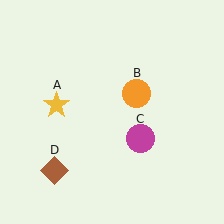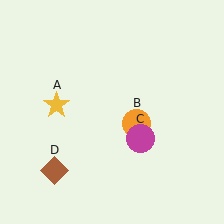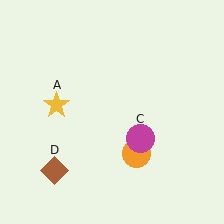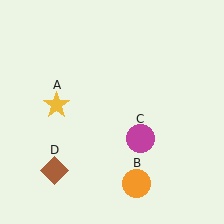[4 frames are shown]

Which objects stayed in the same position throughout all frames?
Yellow star (object A) and magenta circle (object C) and brown diamond (object D) remained stationary.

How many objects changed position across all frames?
1 object changed position: orange circle (object B).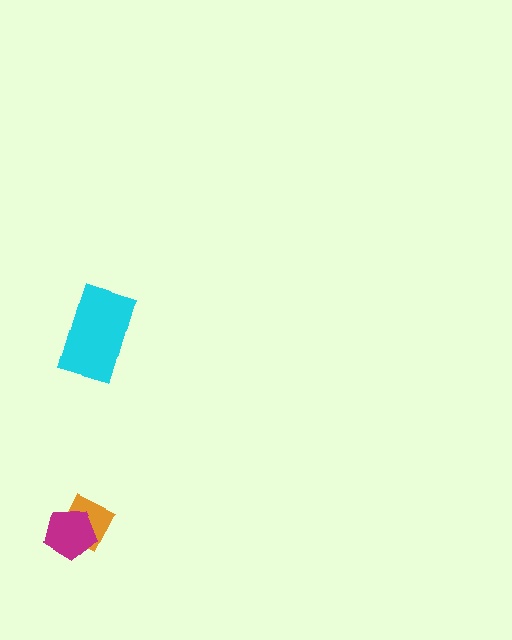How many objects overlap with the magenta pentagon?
1 object overlaps with the magenta pentagon.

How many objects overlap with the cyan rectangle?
0 objects overlap with the cyan rectangle.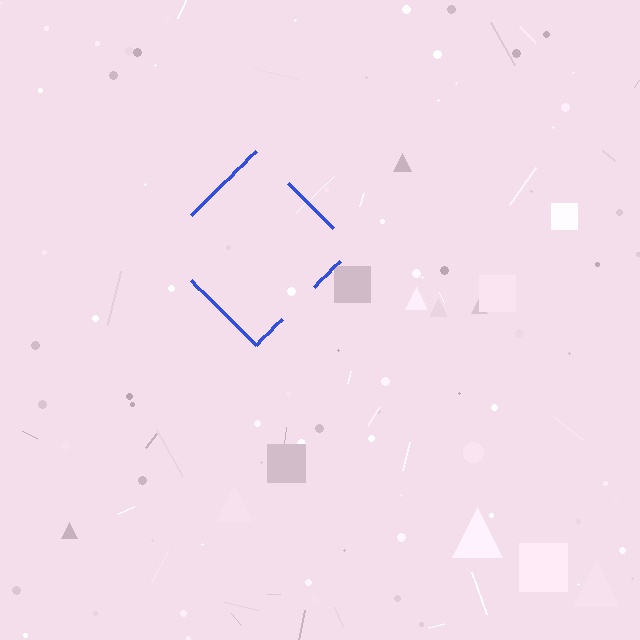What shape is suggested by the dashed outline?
The dashed outline suggests a diamond.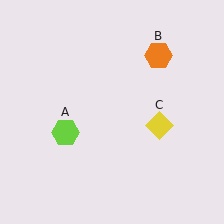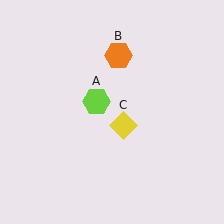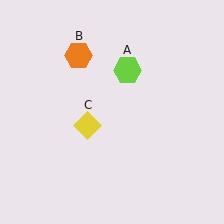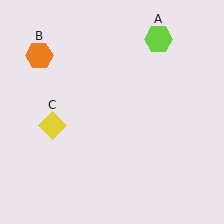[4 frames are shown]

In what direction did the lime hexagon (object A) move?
The lime hexagon (object A) moved up and to the right.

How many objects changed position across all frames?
3 objects changed position: lime hexagon (object A), orange hexagon (object B), yellow diamond (object C).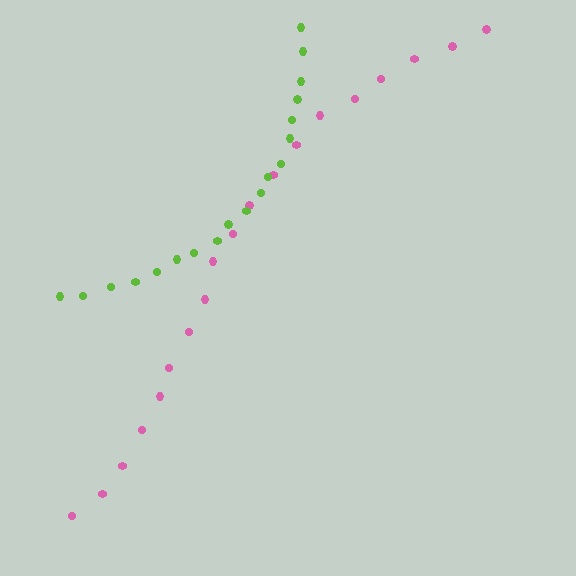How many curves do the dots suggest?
There are 2 distinct paths.